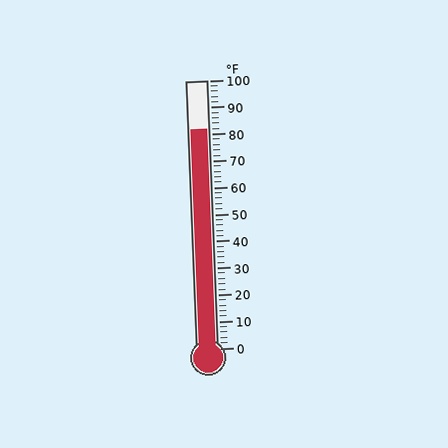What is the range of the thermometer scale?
The thermometer scale ranges from 0°F to 100°F.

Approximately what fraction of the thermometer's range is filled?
The thermometer is filled to approximately 80% of its range.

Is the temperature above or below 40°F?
The temperature is above 40°F.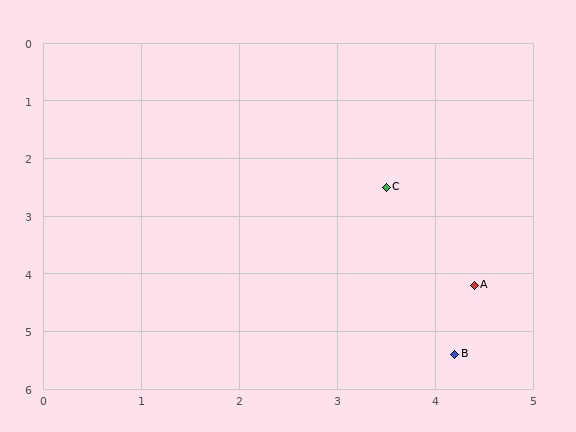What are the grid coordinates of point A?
Point A is at approximately (4.4, 4.2).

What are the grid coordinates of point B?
Point B is at approximately (4.2, 5.4).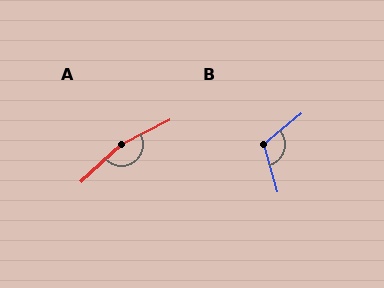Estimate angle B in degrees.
Approximately 114 degrees.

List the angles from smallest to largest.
B (114°), A (165°).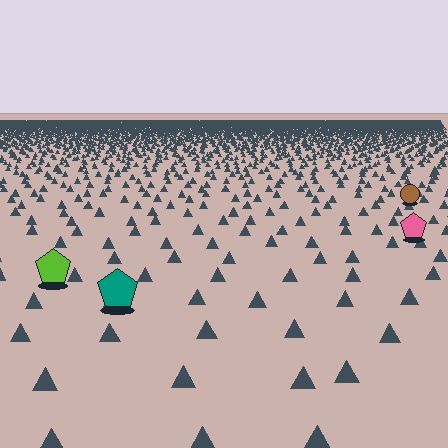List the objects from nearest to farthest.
From nearest to farthest: the teal pentagon, the lime pentagon, the pink pentagon, the brown circle.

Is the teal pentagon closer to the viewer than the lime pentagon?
Yes. The teal pentagon is closer — you can tell from the texture gradient: the ground texture is coarser near it.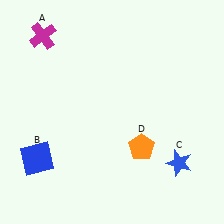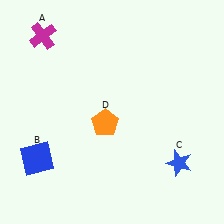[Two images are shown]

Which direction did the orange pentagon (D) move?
The orange pentagon (D) moved left.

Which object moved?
The orange pentagon (D) moved left.